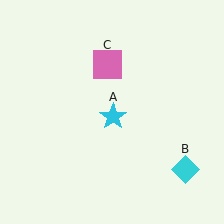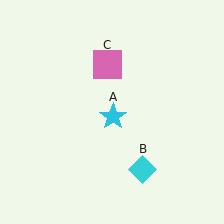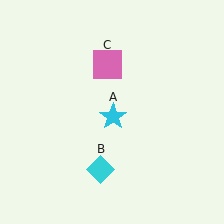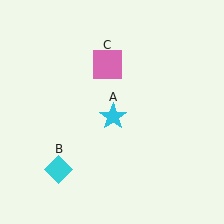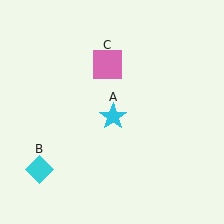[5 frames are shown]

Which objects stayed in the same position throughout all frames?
Cyan star (object A) and pink square (object C) remained stationary.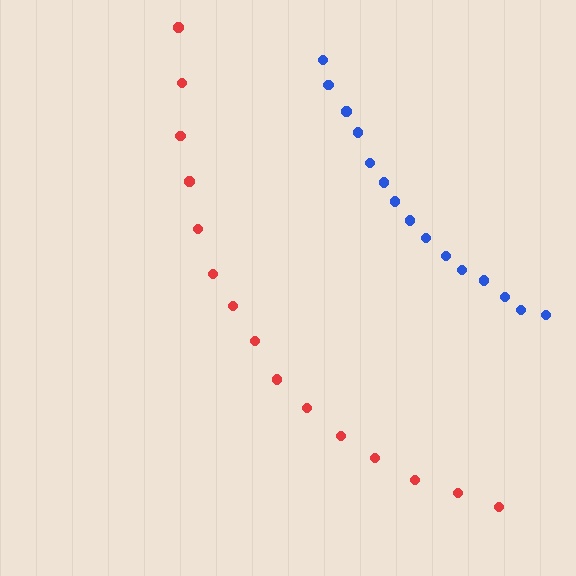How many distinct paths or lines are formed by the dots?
There are 2 distinct paths.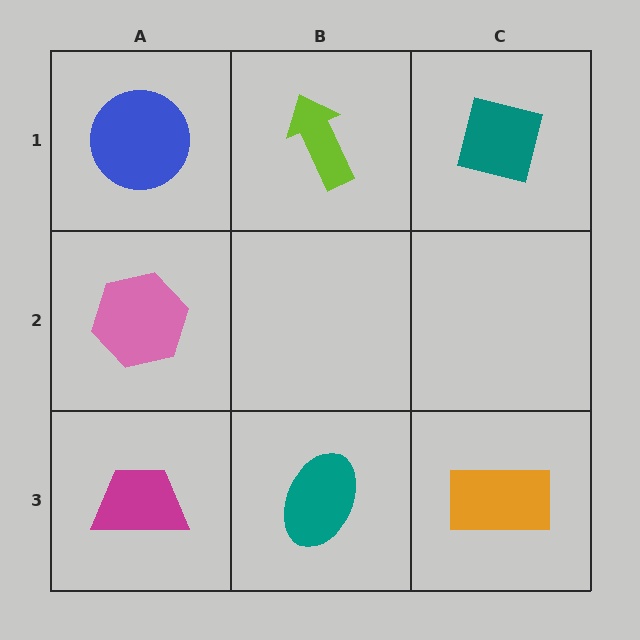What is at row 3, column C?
An orange rectangle.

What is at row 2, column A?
A pink hexagon.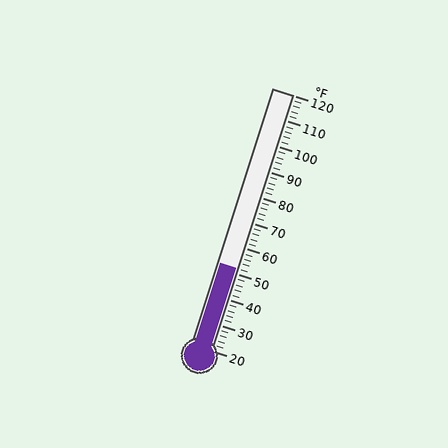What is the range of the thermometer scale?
The thermometer scale ranges from 20°F to 120°F.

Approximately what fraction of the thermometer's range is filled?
The thermometer is filled to approximately 30% of its range.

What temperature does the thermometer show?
The thermometer shows approximately 52°F.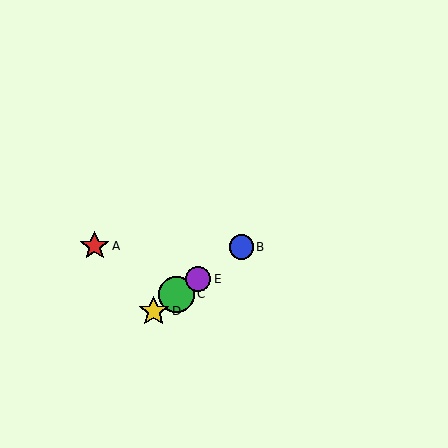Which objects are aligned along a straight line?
Objects B, C, D, E are aligned along a straight line.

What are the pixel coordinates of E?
Object E is at (198, 279).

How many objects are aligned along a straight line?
4 objects (B, C, D, E) are aligned along a straight line.